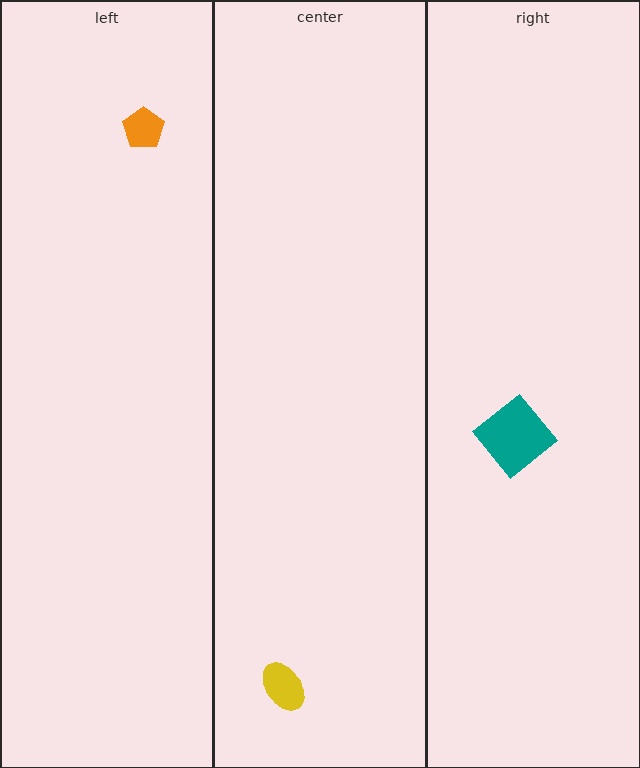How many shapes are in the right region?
1.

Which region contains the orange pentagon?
The left region.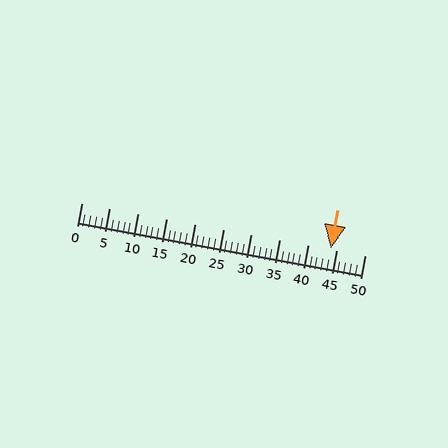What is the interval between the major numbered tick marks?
The major tick marks are spaced 5 units apart.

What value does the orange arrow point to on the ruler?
The orange arrow points to approximately 44.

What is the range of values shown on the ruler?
The ruler shows values from 0 to 50.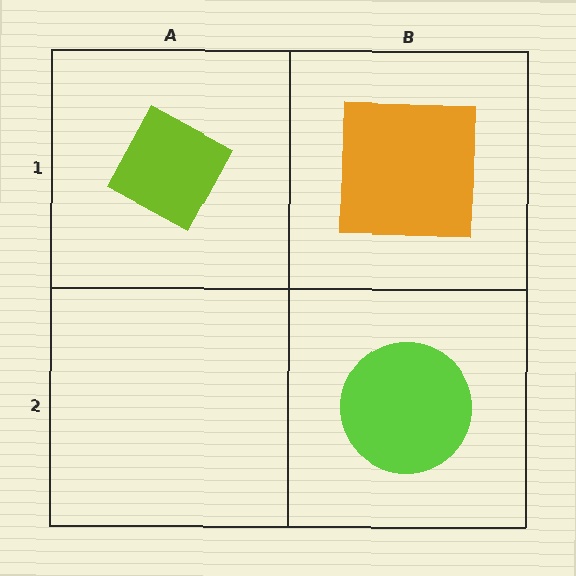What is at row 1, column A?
A lime diamond.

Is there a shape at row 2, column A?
No, that cell is empty.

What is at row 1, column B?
An orange square.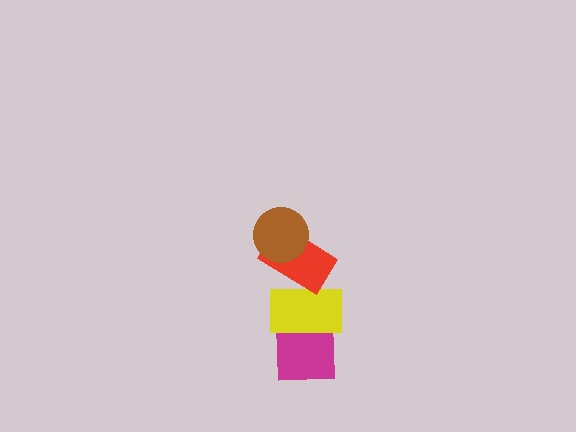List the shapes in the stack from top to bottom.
From top to bottom: the brown circle, the red rectangle, the yellow rectangle, the magenta square.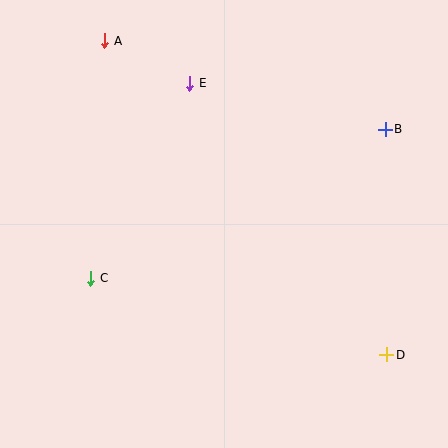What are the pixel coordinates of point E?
Point E is at (190, 83).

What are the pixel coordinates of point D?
Point D is at (387, 355).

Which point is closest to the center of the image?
Point C at (91, 278) is closest to the center.